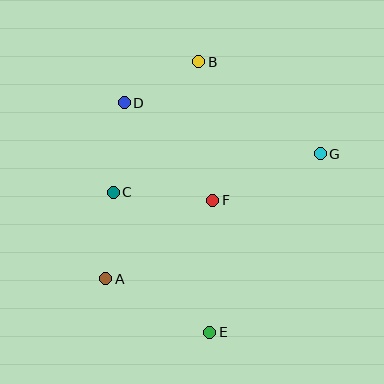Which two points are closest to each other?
Points B and D are closest to each other.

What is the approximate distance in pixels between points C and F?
The distance between C and F is approximately 100 pixels.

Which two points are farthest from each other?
Points B and E are farthest from each other.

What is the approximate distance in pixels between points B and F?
The distance between B and F is approximately 139 pixels.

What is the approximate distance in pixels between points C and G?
The distance between C and G is approximately 211 pixels.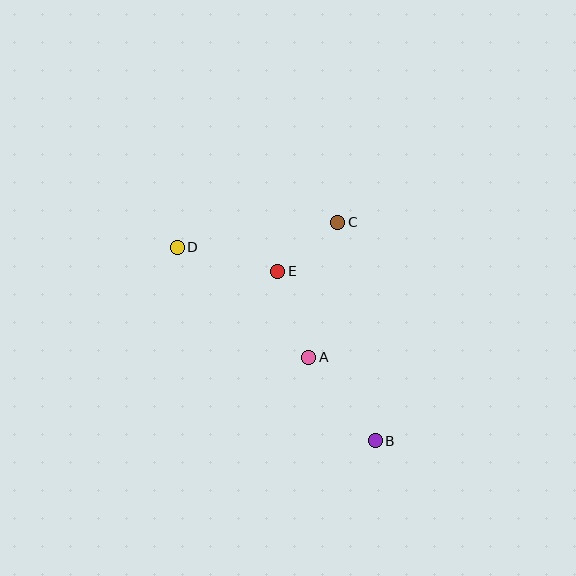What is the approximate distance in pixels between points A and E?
The distance between A and E is approximately 92 pixels.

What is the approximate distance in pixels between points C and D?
The distance between C and D is approximately 162 pixels.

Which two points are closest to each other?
Points C and E are closest to each other.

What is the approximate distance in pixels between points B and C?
The distance between B and C is approximately 222 pixels.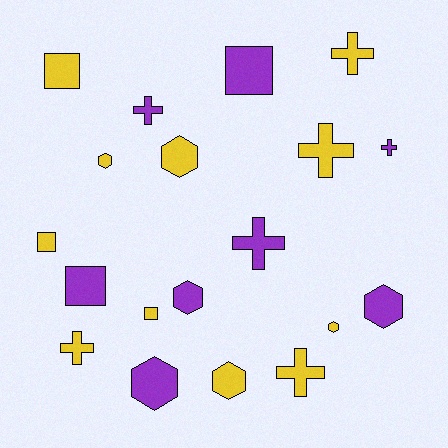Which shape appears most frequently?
Hexagon, with 7 objects.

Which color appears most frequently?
Yellow, with 11 objects.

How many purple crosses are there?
There are 3 purple crosses.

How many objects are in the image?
There are 19 objects.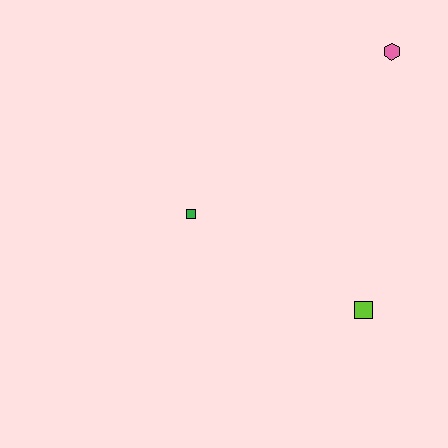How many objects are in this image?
There are 3 objects.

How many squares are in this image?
There are 2 squares.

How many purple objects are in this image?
There are no purple objects.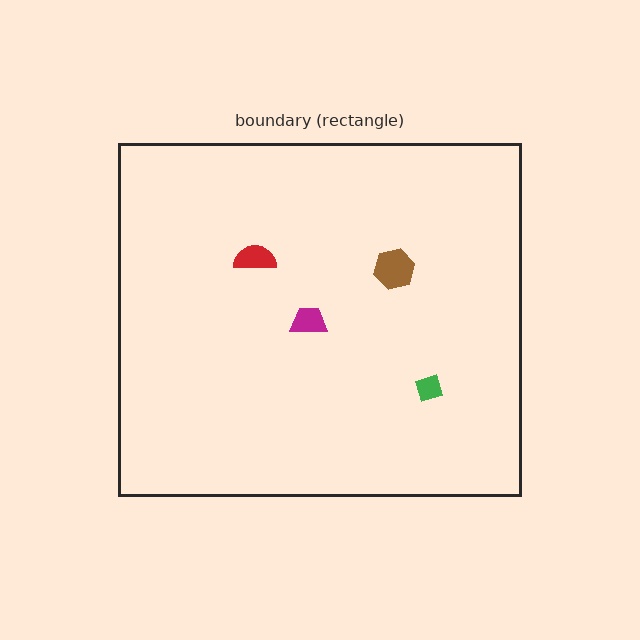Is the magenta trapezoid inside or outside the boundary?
Inside.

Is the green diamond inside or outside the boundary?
Inside.